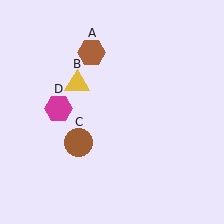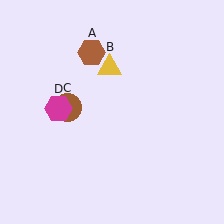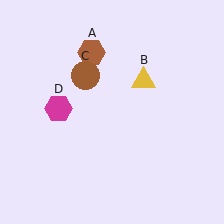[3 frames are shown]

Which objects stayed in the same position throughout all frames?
Brown hexagon (object A) and magenta hexagon (object D) remained stationary.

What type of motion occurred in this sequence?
The yellow triangle (object B), brown circle (object C) rotated clockwise around the center of the scene.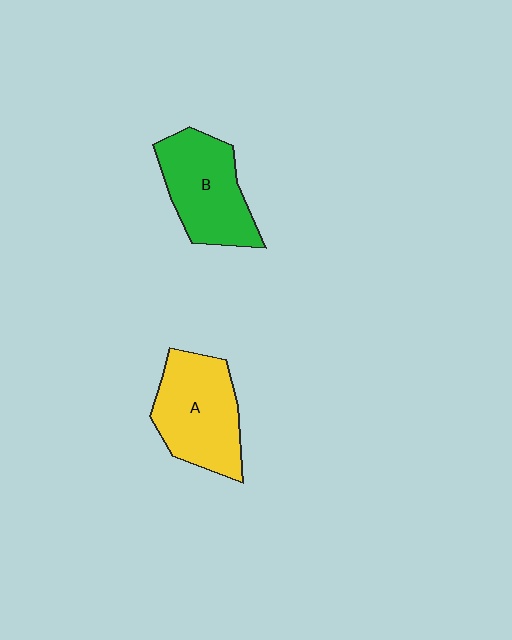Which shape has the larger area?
Shape A (yellow).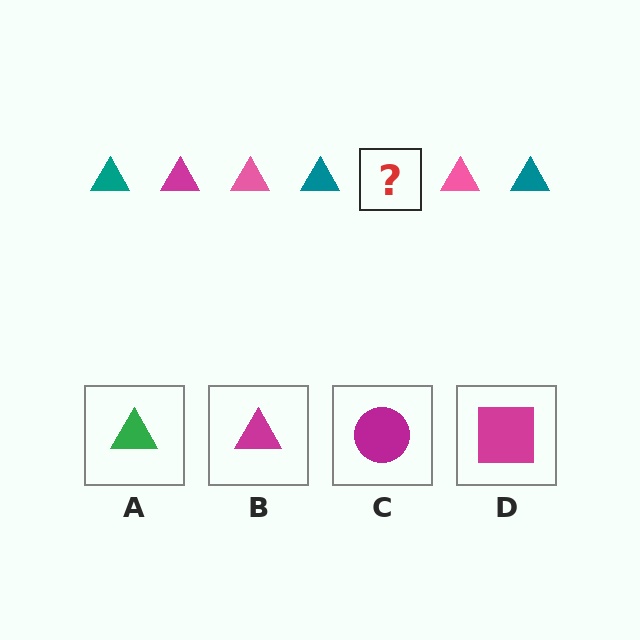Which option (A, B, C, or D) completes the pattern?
B.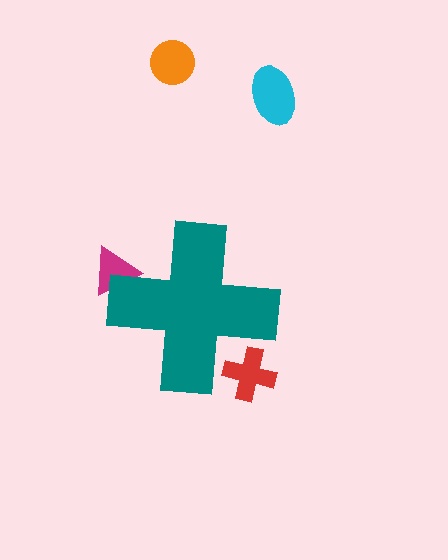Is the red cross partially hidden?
Yes, the red cross is partially hidden behind the teal cross.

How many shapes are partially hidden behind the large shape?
2 shapes are partially hidden.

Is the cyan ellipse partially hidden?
No, the cyan ellipse is fully visible.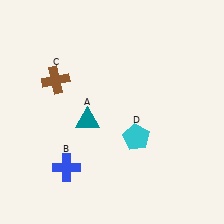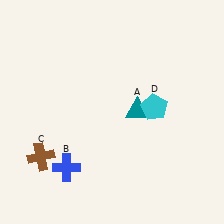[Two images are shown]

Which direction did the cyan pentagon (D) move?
The cyan pentagon (D) moved up.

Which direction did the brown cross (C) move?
The brown cross (C) moved down.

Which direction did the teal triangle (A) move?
The teal triangle (A) moved right.